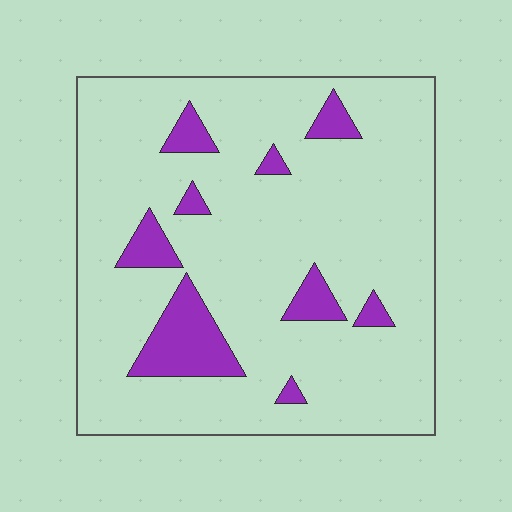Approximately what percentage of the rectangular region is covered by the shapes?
Approximately 15%.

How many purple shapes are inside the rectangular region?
9.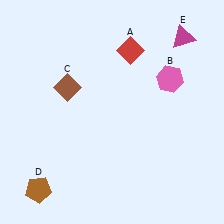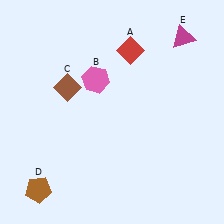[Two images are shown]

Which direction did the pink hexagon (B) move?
The pink hexagon (B) moved left.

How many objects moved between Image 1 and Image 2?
1 object moved between the two images.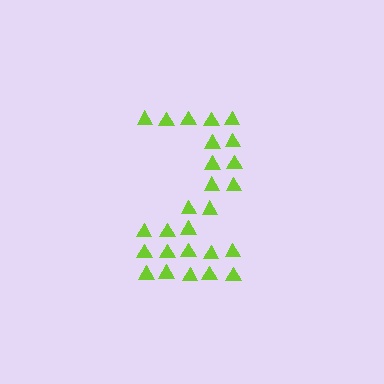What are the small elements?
The small elements are triangles.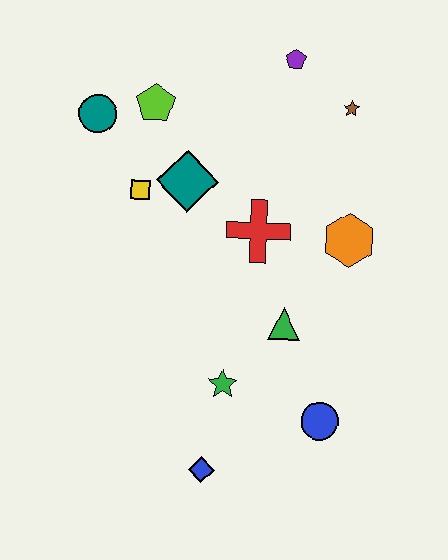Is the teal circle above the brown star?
No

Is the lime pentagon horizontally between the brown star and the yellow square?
Yes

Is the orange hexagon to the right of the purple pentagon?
Yes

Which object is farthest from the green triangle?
The teal circle is farthest from the green triangle.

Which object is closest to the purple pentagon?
The brown star is closest to the purple pentagon.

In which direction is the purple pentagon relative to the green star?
The purple pentagon is above the green star.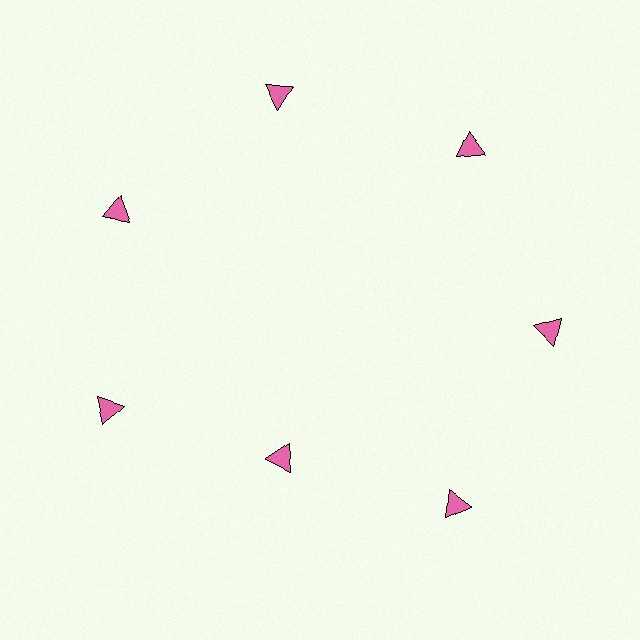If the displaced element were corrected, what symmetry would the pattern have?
It would have 7-fold rotational symmetry — the pattern would map onto itself every 51 degrees.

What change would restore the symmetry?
The symmetry would be restored by moving it outward, back onto the ring so that all 7 triangles sit at equal angles and equal distance from the center.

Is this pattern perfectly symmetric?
No. The 7 pink triangles are arranged in a ring, but one element near the 6 o'clock position is pulled inward toward the center, breaking the 7-fold rotational symmetry.